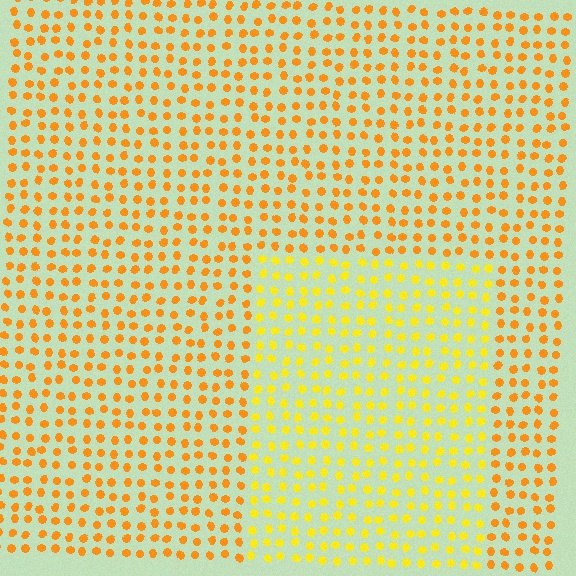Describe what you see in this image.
The image is filled with small orange elements in a uniform arrangement. A rectangle-shaped region is visible where the elements are tinted to a slightly different hue, forming a subtle color boundary.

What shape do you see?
I see a rectangle.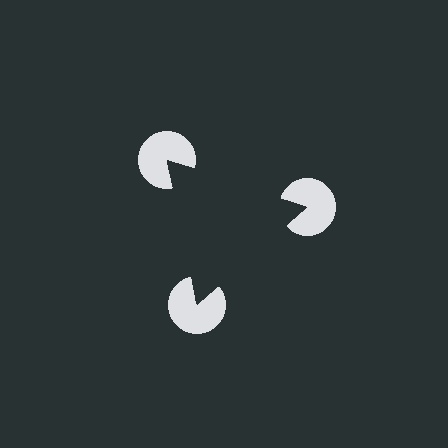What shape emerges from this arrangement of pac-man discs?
An illusory triangle — its edges are inferred from the aligned wedge cuts in the pac-man discs, not physically drawn.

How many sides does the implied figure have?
3 sides.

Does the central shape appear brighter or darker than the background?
It typically appears slightly darker than the background, even though no actual brightness change is drawn.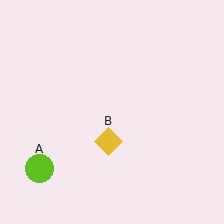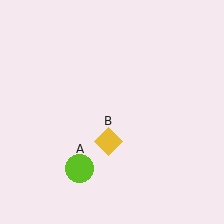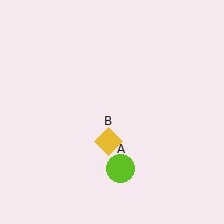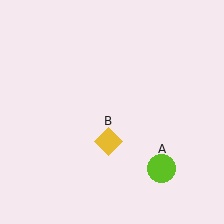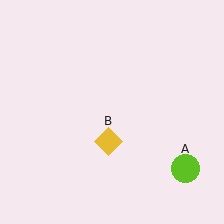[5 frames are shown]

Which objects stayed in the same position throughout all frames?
Yellow diamond (object B) remained stationary.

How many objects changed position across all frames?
1 object changed position: lime circle (object A).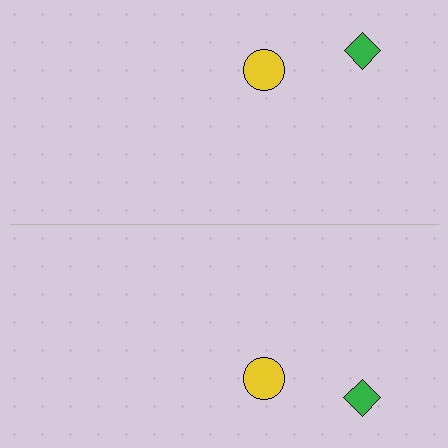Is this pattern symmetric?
Yes, this pattern has bilateral (reflection) symmetry.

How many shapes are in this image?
There are 4 shapes in this image.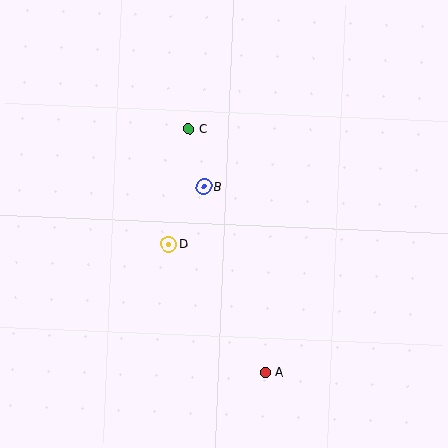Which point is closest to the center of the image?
Point B at (204, 186) is closest to the center.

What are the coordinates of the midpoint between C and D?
The midpoint between C and D is at (179, 186).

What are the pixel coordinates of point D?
Point D is at (169, 244).